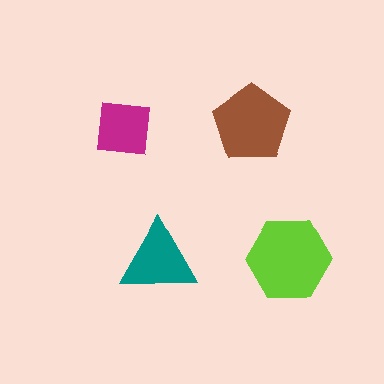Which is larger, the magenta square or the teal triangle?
The teal triangle.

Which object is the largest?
The lime hexagon.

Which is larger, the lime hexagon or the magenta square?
The lime hexagon.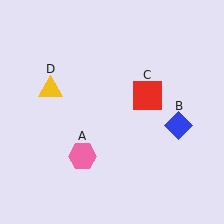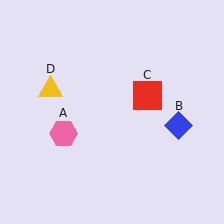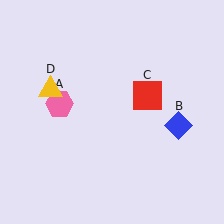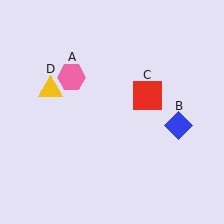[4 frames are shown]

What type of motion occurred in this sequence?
The pink hexagon (object A) rotated clockwise around the center of the scene.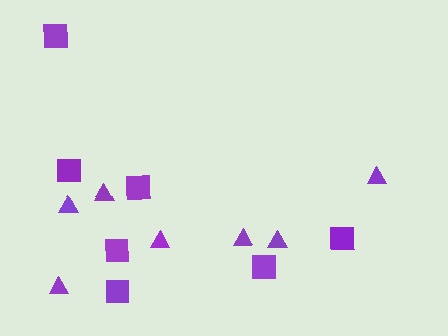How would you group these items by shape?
There are 2 groups: one group of triangles (7) and one group of squares (7).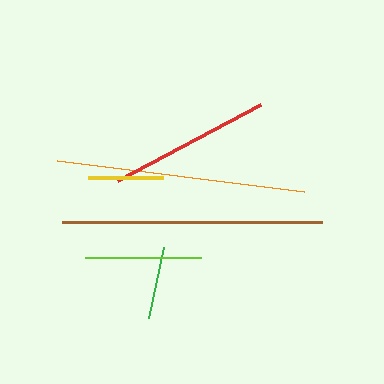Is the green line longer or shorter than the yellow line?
The yellow line is longer than the green line.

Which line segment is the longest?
The brown line is the longest at approximately 260 pixels.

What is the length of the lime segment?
The lime segment is approximately 116 pixels long.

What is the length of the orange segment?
The orange segment is approximately 249 pixels long.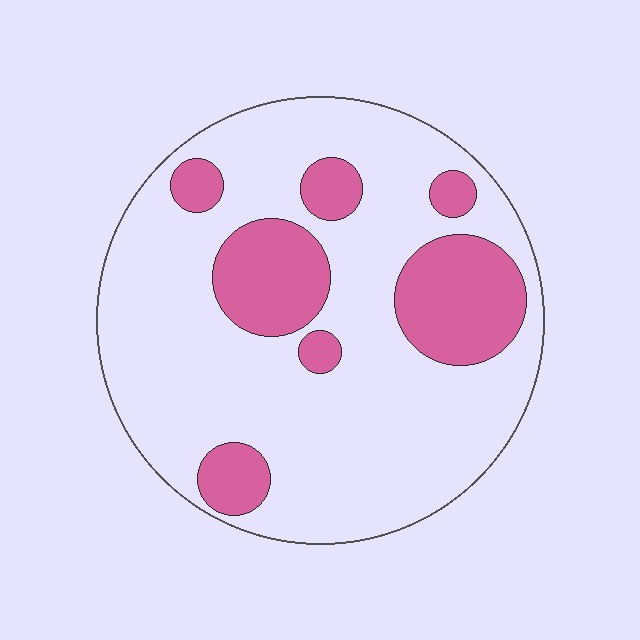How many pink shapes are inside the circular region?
7.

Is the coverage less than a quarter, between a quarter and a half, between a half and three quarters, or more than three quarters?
Less than a quarter.